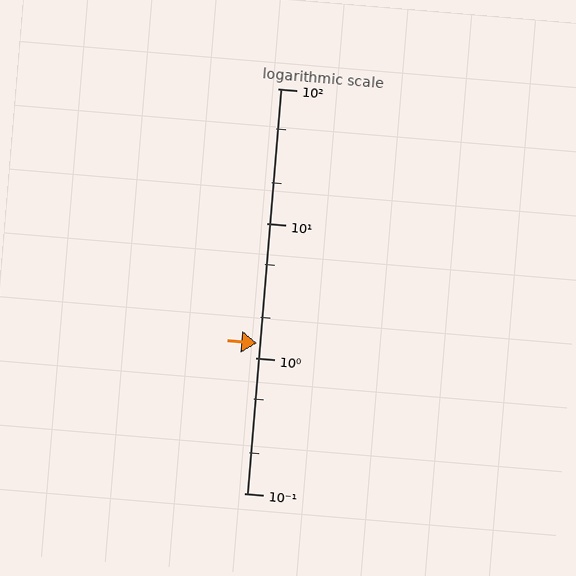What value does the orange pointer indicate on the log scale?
The pointer indicates approximately 1.3.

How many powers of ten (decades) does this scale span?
The scale spans 3 decades, from 0.1 to 100.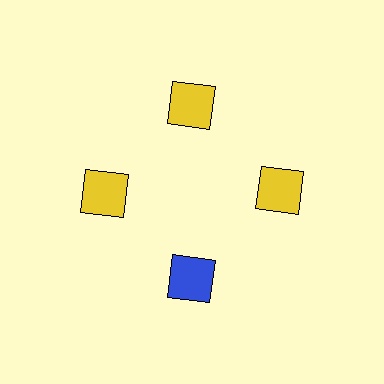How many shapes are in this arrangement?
There are 4 shapes arranged in a ring pattern.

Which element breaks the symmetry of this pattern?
The blue square at roughly the 6 o'clock position breaks the symmetry. All other shapes are yellow squares.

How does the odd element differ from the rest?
It has a different color: blue instead of yellow.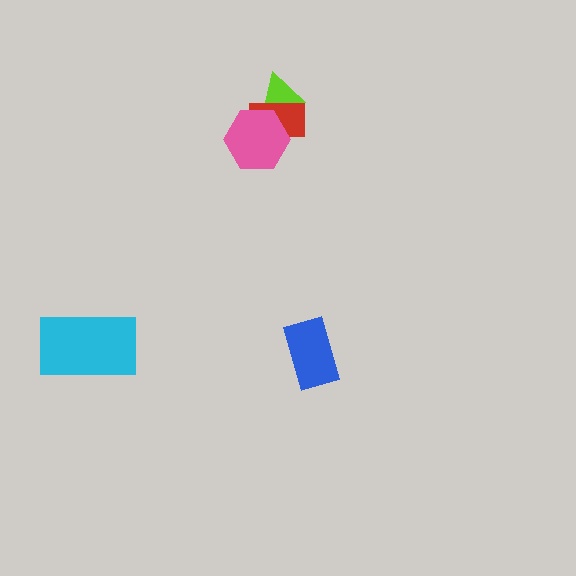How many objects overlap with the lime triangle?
2 objects overlap with the lime triangle.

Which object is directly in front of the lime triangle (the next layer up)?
The red rectangle is directly in front of the lime triangle.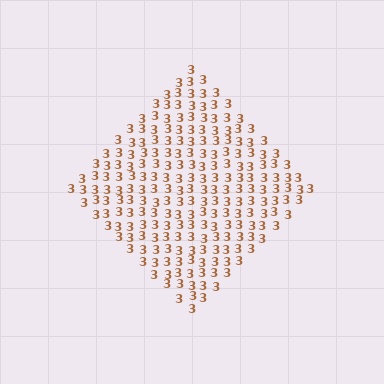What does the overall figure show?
The overall figure shows a diamond.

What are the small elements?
The small elements are digit 3's.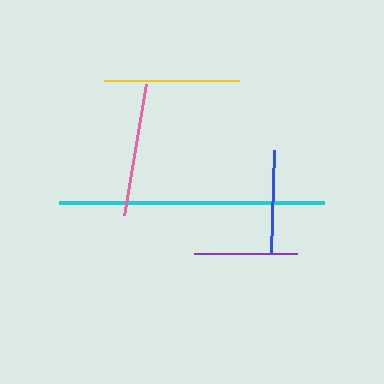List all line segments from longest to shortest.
From longest to shortest: cyan, yellow, pink, purple, blue.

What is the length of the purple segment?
The purple segment is approximately 103 pixels long.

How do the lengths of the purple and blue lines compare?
The purple and blue lines are approximately the same length.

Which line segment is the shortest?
The blue line is the shortest at approximately 103 pixels.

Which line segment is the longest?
The cyan line is the longest at approximately 265 pixels.